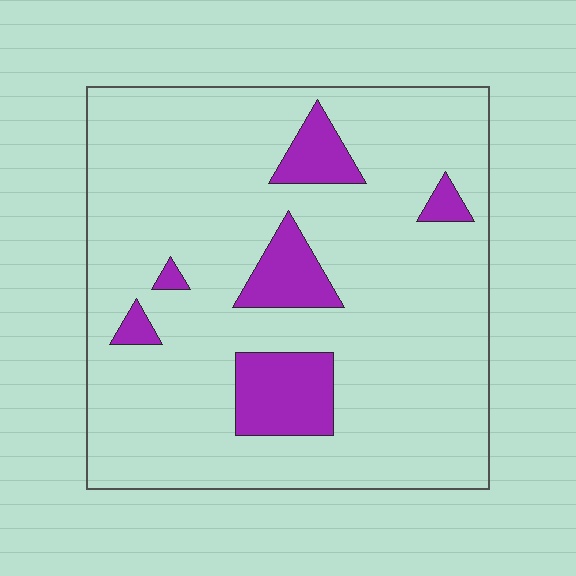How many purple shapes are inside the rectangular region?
6.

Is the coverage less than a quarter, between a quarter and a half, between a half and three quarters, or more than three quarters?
Less than a quarter.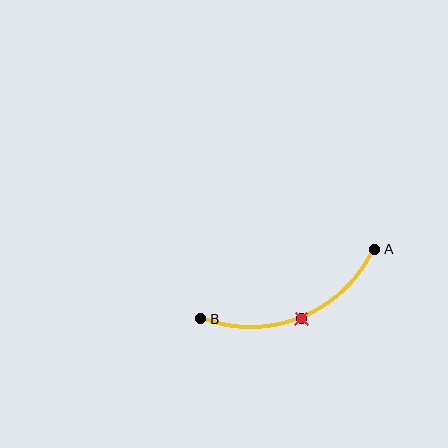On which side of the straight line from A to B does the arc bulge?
The arc bulges below the straight line connecting A and B.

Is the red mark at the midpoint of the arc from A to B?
Yes. The red mark lies on the arc at equal arc-length from both A and B — it is the arc midpoint.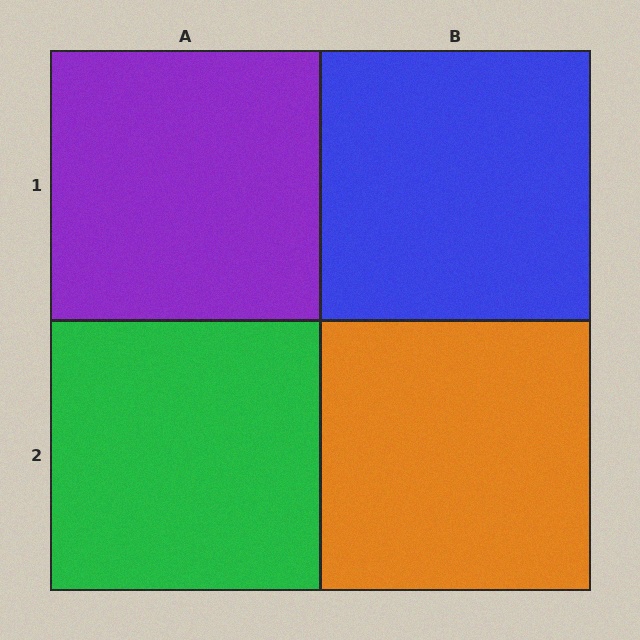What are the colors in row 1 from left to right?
Purple, blue.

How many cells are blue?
1 cell is blue.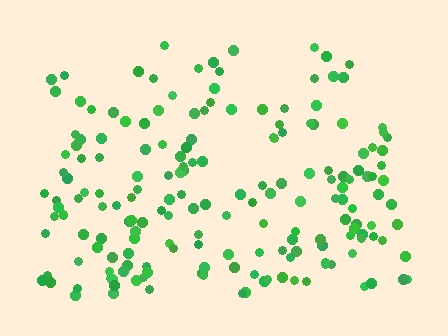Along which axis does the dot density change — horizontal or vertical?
Vertical.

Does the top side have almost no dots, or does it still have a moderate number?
Still a moderate number, just noticeably fewer than the bottom.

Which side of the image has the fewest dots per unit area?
The top.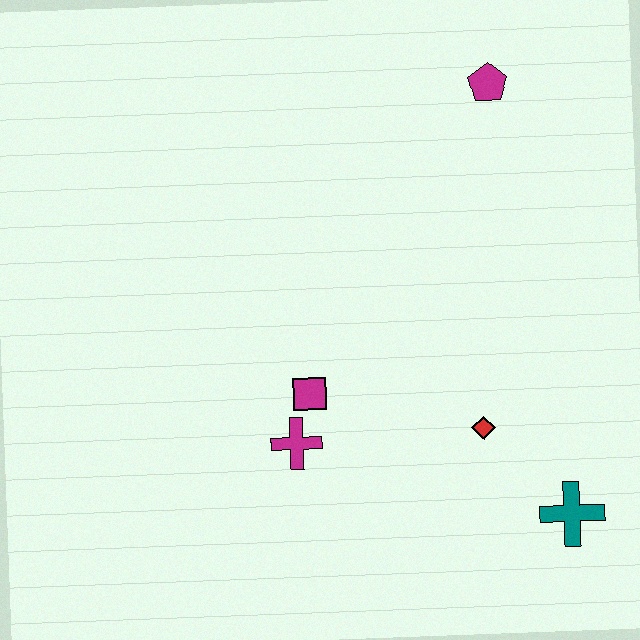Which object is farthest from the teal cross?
The magenta pentagon is farthest from the teal cross.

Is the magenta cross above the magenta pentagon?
No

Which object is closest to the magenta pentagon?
The red diamond is closest to the magenta pentagon.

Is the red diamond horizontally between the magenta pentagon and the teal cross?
No